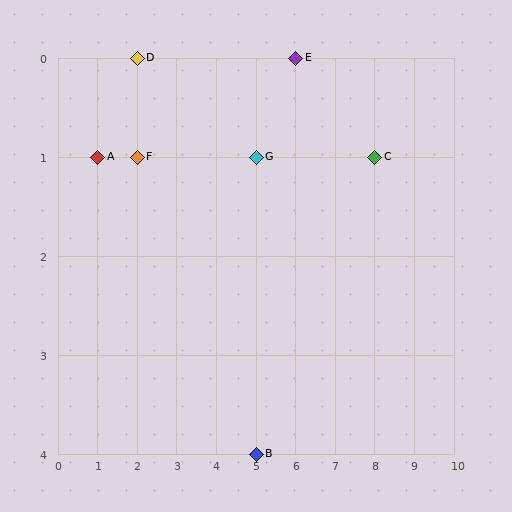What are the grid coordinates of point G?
Point G is at grid coordinates (5, 1).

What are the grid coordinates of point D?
Point D is at grid coordinates (2, 0).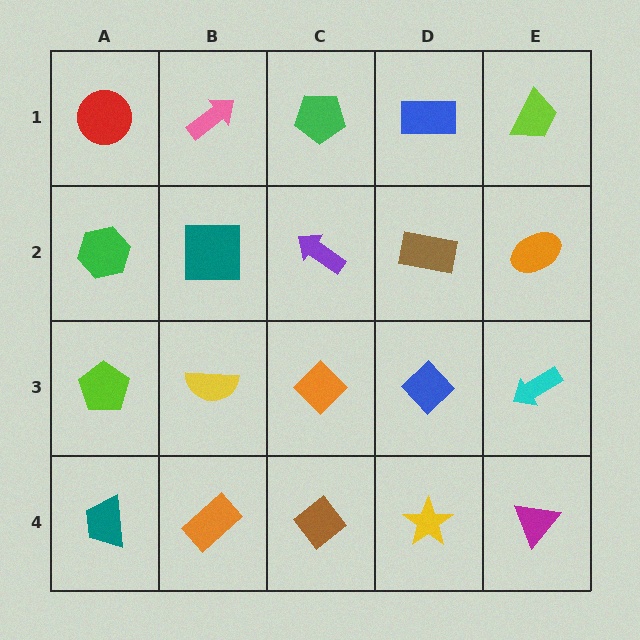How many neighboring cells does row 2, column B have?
4.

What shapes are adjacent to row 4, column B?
A yellow semicircle (row 3, column B), a teal trapezoid (row 4, column A), a brown diamond (row 4, column C).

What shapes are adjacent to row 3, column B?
A teal square (row 2, column B), an orange rectangle (row 4, column B), a lime pentagon (row 3, column A), an orange diamond (row 3, column C).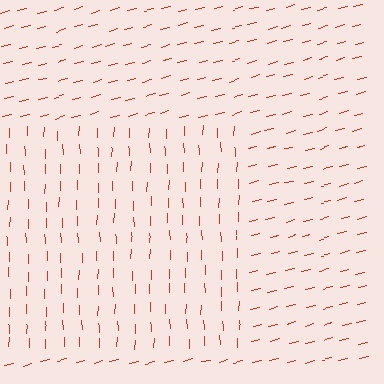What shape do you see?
I see a rectangle.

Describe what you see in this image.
The image is filled with small red line segments. A rectangle region in the image has lines oriented differently from the surrounding lines, creating a visible texture boundary.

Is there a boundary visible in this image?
Yes, there is a texture boundary formed by a change in line orientation.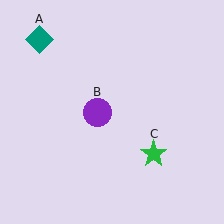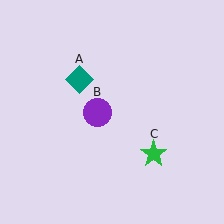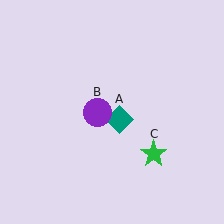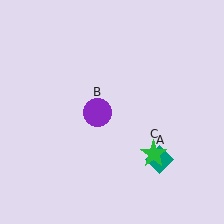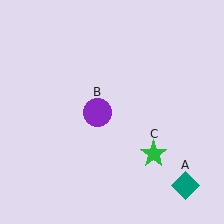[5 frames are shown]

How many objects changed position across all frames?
1 object changed position: teal diamond (object A).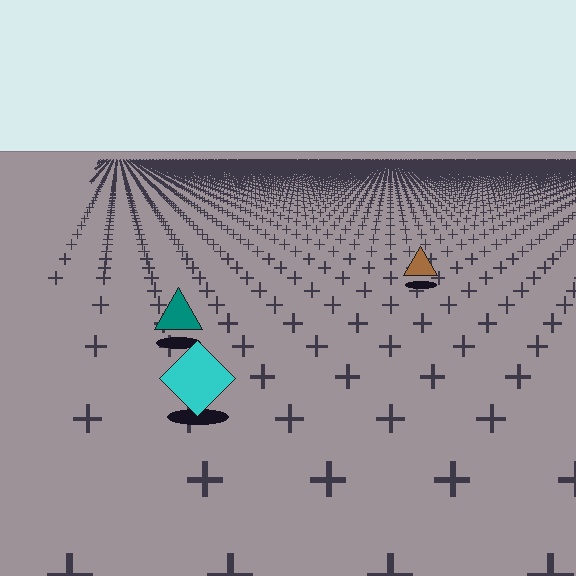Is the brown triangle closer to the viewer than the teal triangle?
No. The teal triangle is closer — you can tell from the texture gradient: the ground texture is coarser near it.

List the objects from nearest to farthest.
From nearest to farthest: the cyan diamond, the teal triangle, the brown triangle.